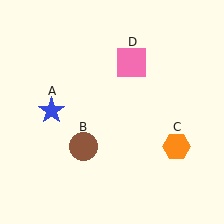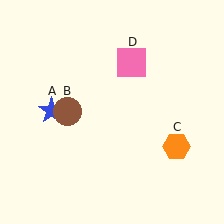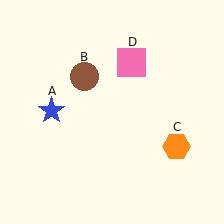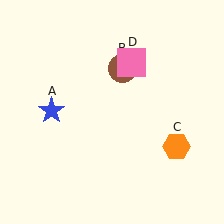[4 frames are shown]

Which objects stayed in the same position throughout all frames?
Blue star (object A) and orange hexagon (object C) and pink square (object D) remained stationary.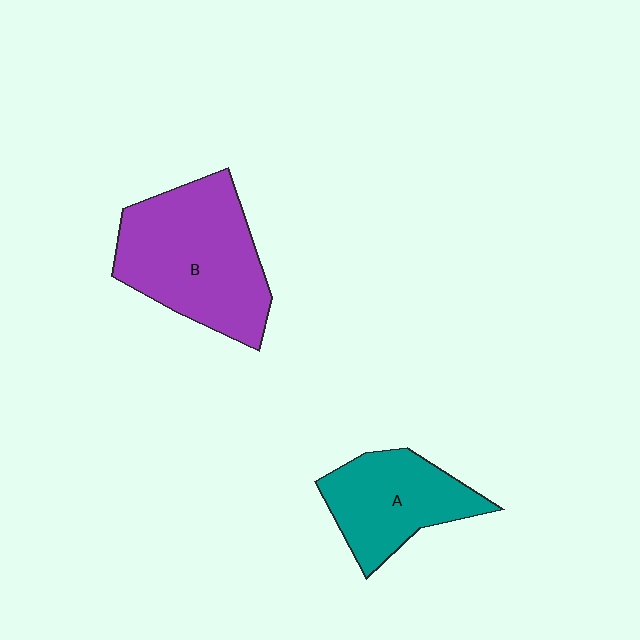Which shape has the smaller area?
Shape A (teal).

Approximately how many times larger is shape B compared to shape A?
Approximately 1.5 times.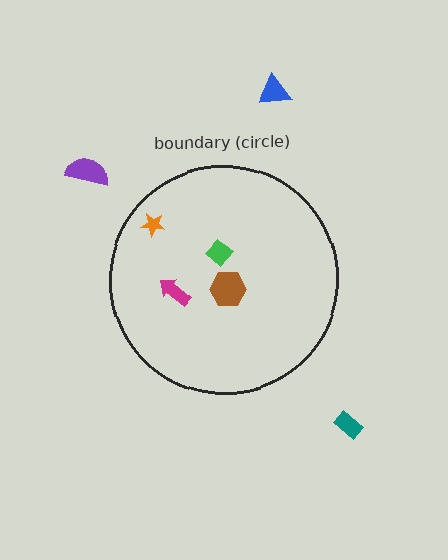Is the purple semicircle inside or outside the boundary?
Outside.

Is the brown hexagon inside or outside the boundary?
Inside.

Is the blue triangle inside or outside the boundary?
Outside.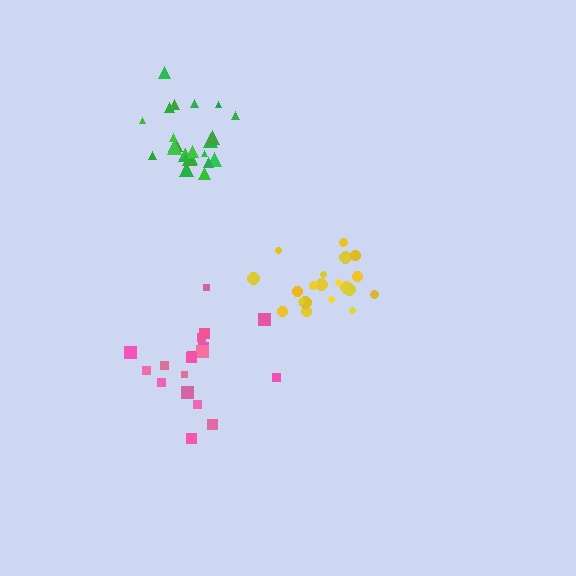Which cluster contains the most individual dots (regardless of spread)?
Green (25).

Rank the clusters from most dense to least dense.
green, yellow, pink.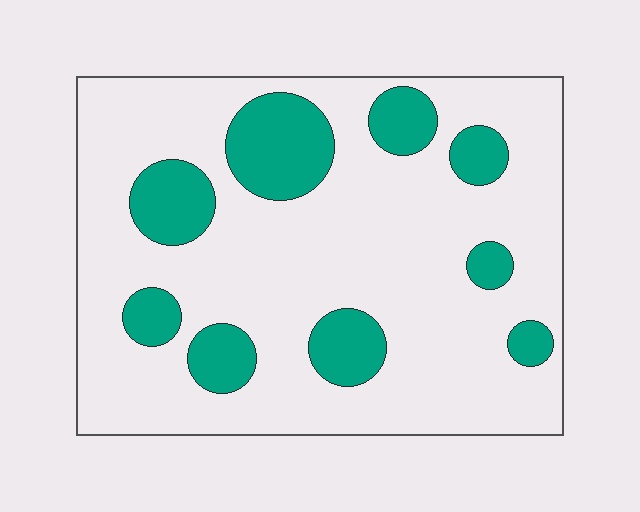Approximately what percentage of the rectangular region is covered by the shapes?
Approximately 20%.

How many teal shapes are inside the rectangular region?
9.